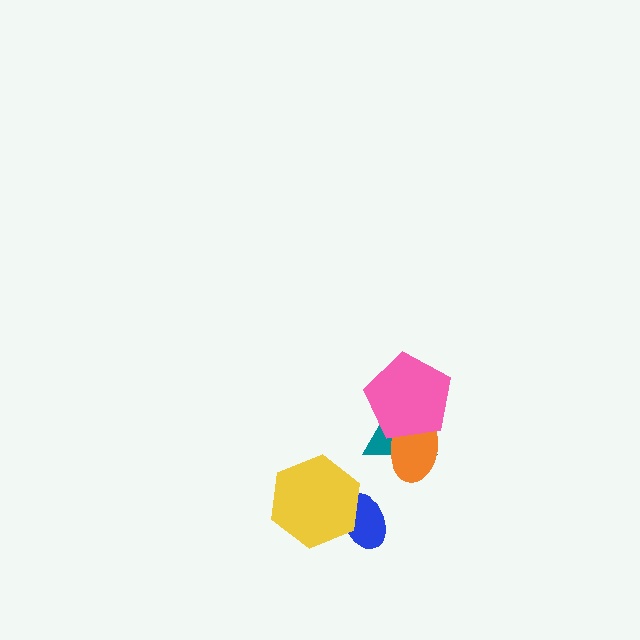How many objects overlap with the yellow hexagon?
1 object overlaps with the yellow hexagon.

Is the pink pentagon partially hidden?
No, no other shape covers it.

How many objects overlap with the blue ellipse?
1 object overlaps with the blue ellipse.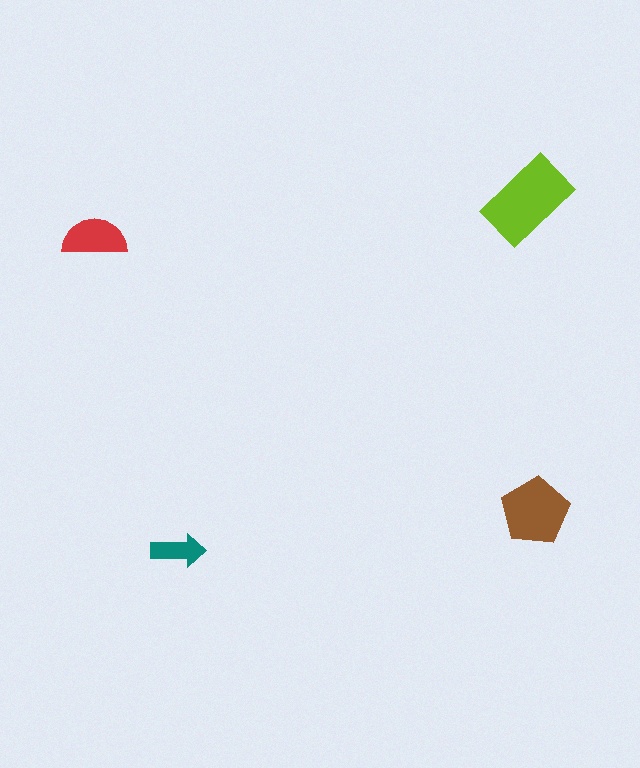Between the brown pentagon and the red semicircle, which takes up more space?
The brown pentagon.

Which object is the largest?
The lime rectangle.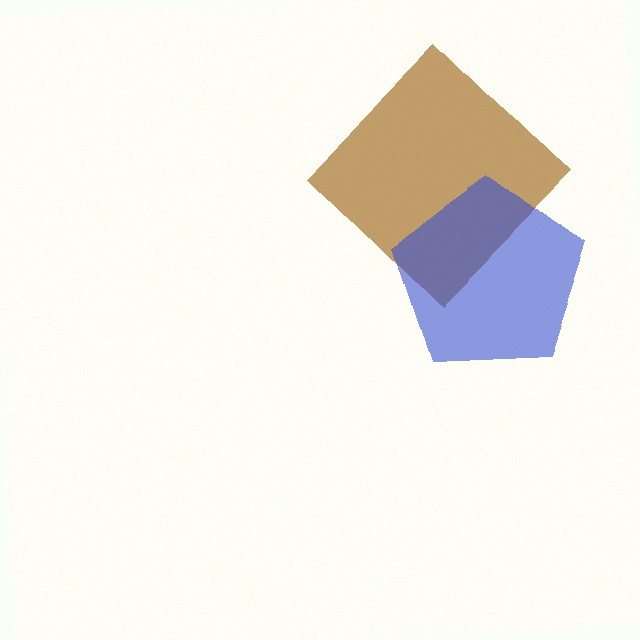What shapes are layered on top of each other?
The layered shapes are: a brown diamond, a blue pentagon.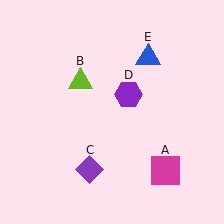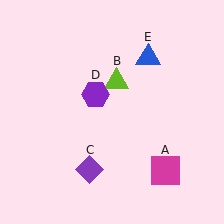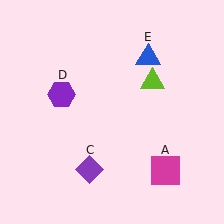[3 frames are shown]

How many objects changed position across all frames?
2 objects changed position: lime triangle (object B), purple hexagon (object D).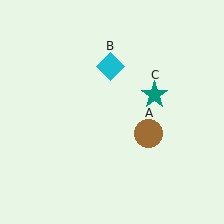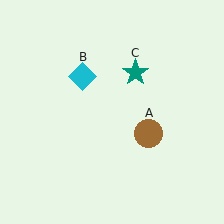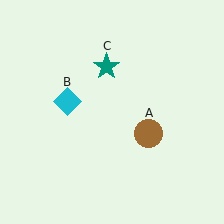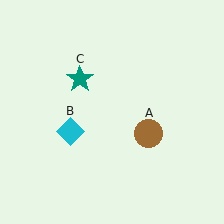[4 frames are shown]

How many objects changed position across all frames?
2 objects changed position: cyan diamond (object B), teal star (object C).